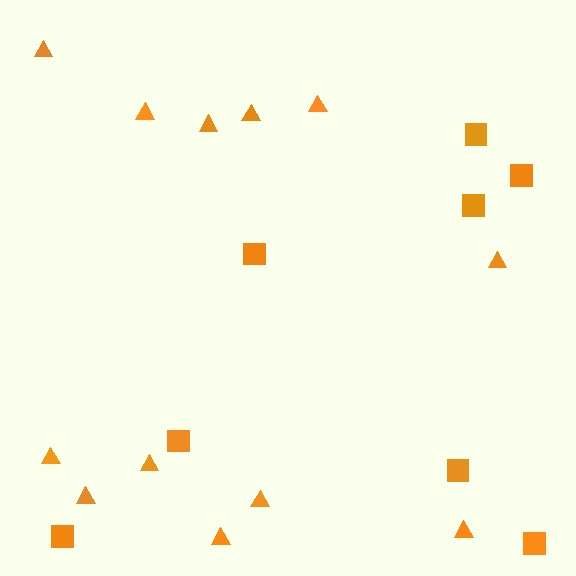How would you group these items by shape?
There are 2 groups: one group of triangles (12) and one group of squares (8).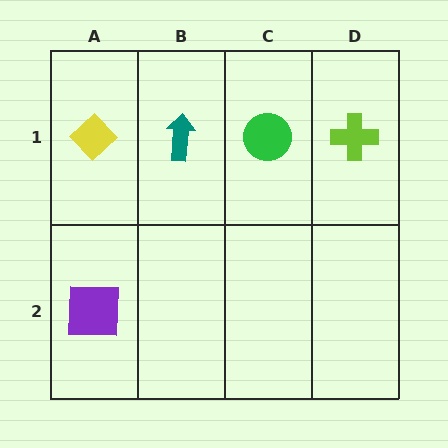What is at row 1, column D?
A lime cross.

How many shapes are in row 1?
4 shapes.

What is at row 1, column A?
A yellow diamond.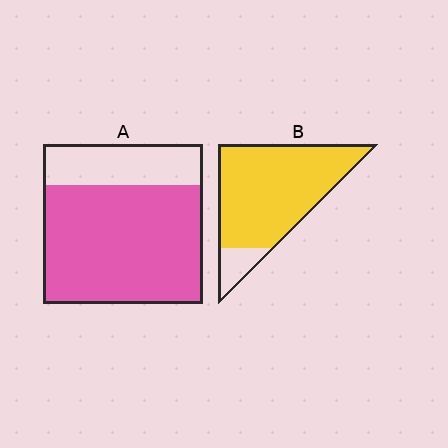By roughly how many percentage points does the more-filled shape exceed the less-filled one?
By roughly 15 percentage points (B over A).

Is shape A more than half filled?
Yes.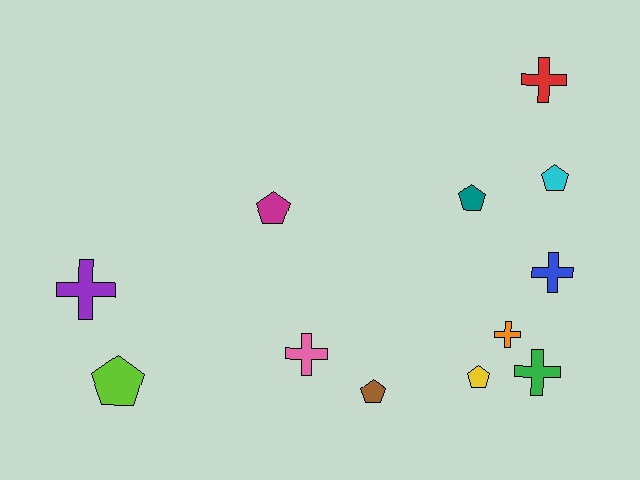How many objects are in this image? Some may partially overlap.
There are 12 objects.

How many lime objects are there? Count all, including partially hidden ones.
There is 1 lime object.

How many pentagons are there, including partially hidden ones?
There are 6 pentagons.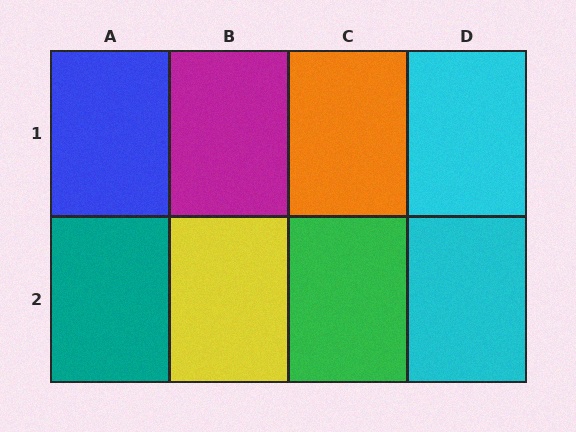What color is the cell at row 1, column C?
Orange.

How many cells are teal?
1 cell is teal.